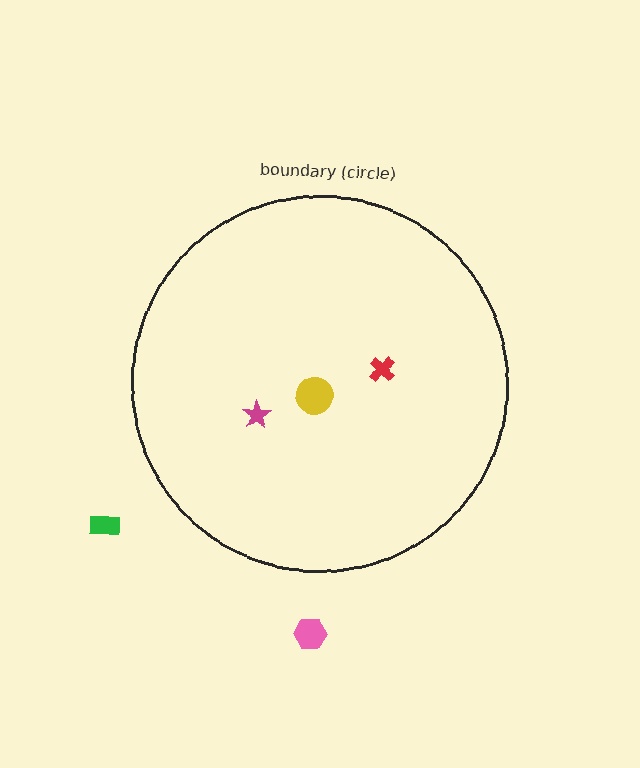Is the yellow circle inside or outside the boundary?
Inside.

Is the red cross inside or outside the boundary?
Inside.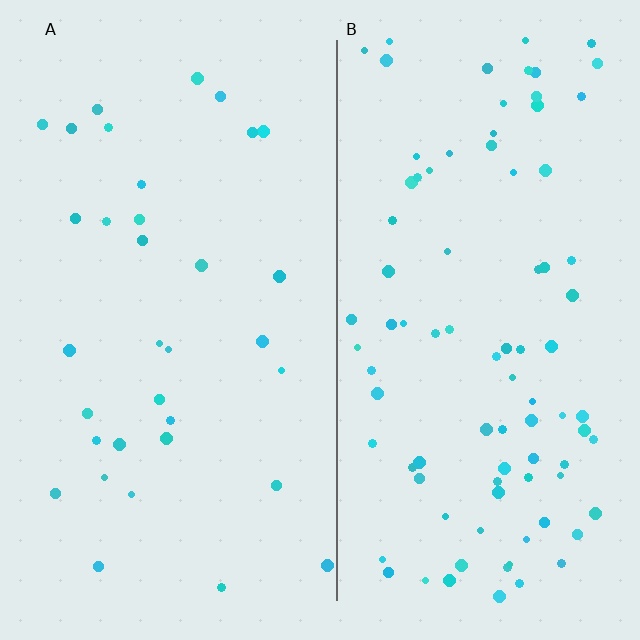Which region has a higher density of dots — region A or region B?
B (the right).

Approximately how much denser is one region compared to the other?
Approximately 2.6× — region B over region A.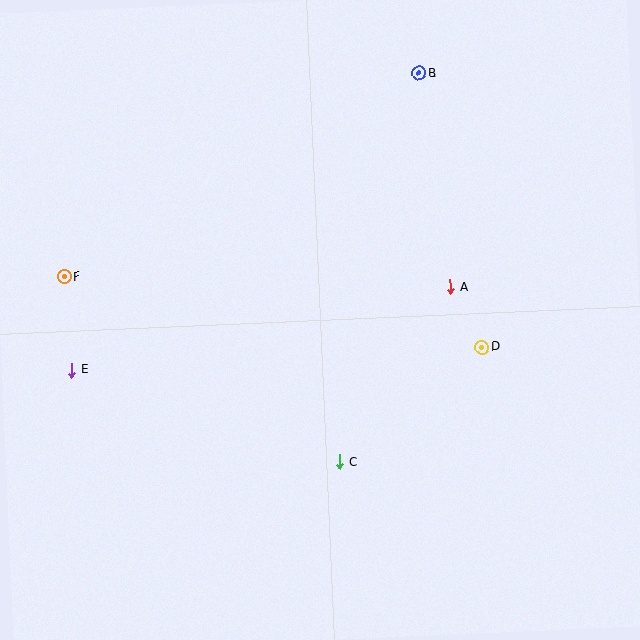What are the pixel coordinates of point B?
Point B is at (419, 73).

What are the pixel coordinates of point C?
Point C is at (340, 462).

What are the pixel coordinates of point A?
Point A is at (450, 287).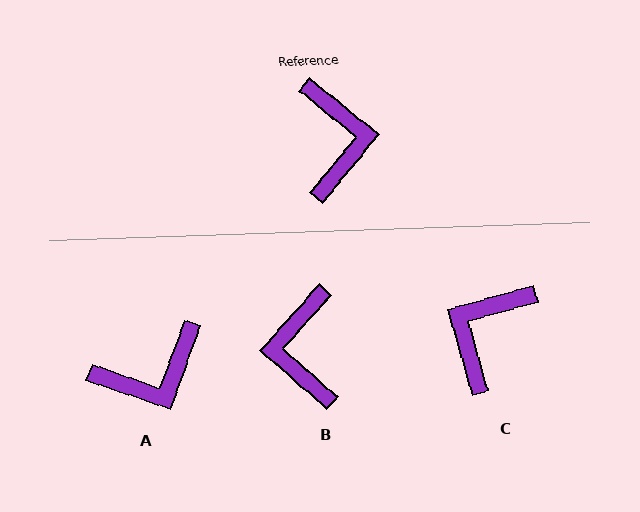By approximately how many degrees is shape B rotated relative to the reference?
Approximately 178 degrees counter-clockwise.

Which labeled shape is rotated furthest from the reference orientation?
B, about 178 degrees away.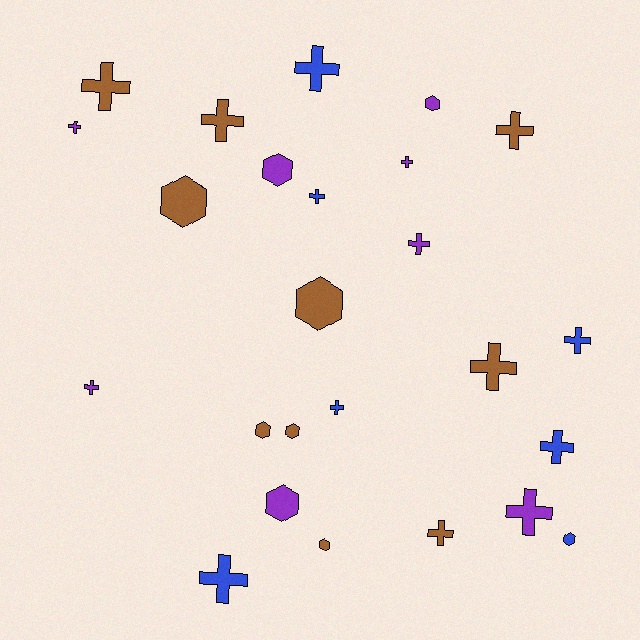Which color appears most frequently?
Brown, with 10 objects.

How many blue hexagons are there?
There is 1 blue hexagon.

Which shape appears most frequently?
Cross, with 16 objects.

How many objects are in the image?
There are 25 objects.